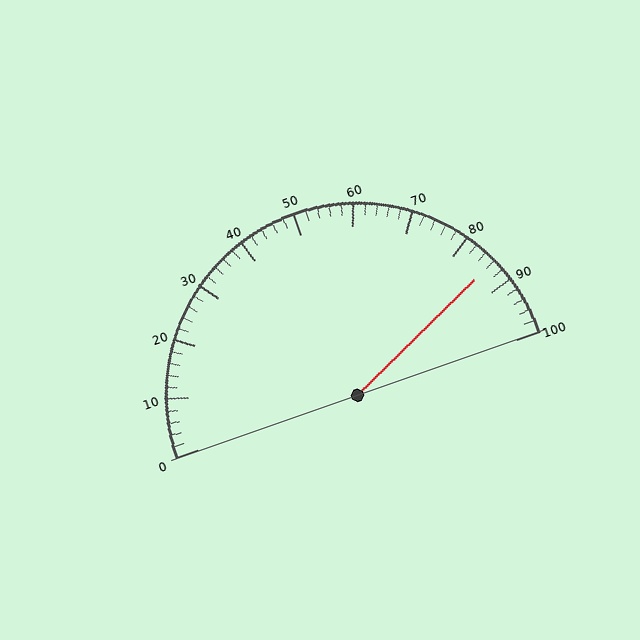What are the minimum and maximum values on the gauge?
The gauge ranges from 0 to 100.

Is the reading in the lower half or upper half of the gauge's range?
The reading is in the upper half of the range (0 to 100).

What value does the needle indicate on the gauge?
The needle indicates approximately 86.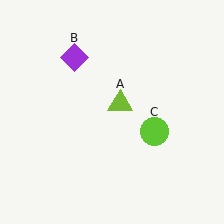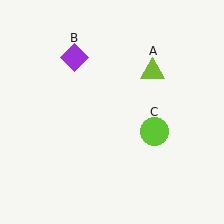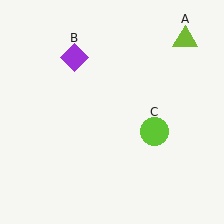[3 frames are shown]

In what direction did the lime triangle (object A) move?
The lime triangle (object A) moved up and to the right.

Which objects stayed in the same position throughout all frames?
Purple diamond (object B) and lime circle (object C) remained stationary.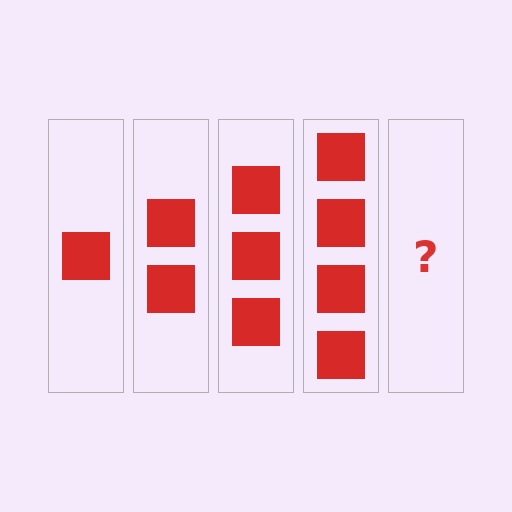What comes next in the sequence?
The next element should be 5 squares.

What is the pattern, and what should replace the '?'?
The pattern is that each step adds one more square. The '?' should be 5 squares.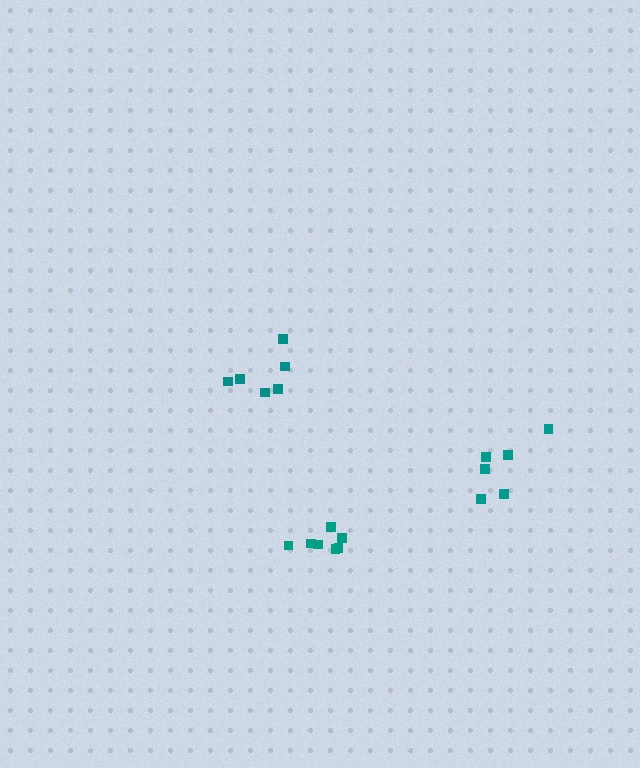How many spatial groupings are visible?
There are 3 spatial groupings.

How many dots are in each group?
Group 1: 7 dots, Group 2: 6 dots, Group 3: 6 dots (19 total).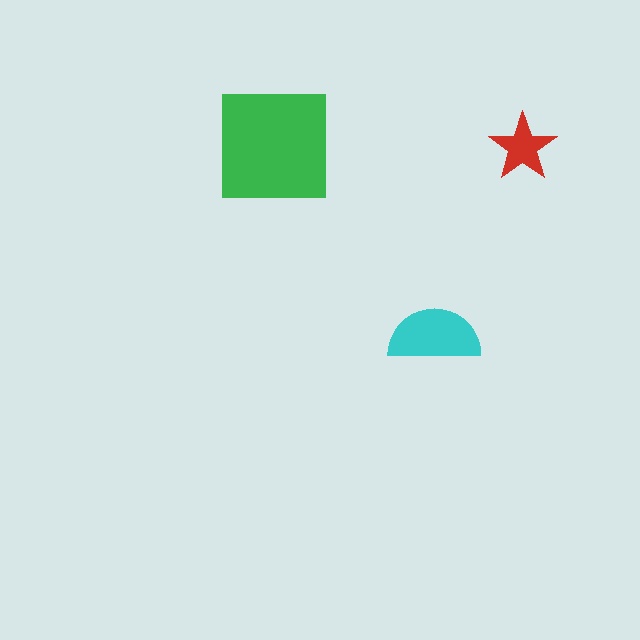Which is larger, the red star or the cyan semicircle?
The cyan semicircle.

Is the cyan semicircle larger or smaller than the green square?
Smaller.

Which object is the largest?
The green square.